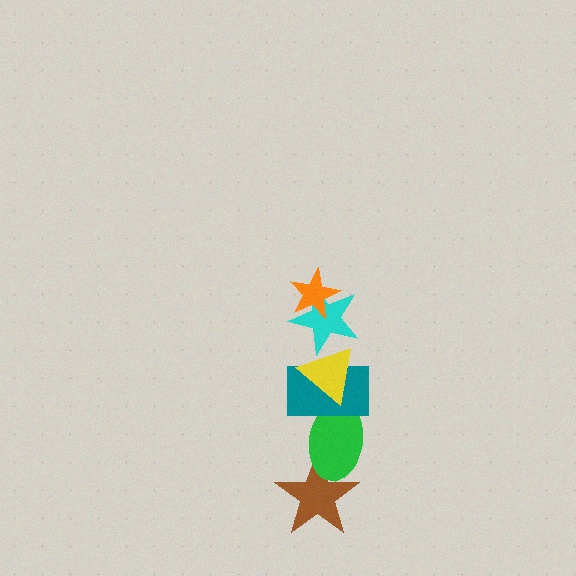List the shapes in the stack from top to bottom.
From top to bottom: the orange star, the cyan star, the yellow triangle, the teal rectangle, the green ellipse, the brown star.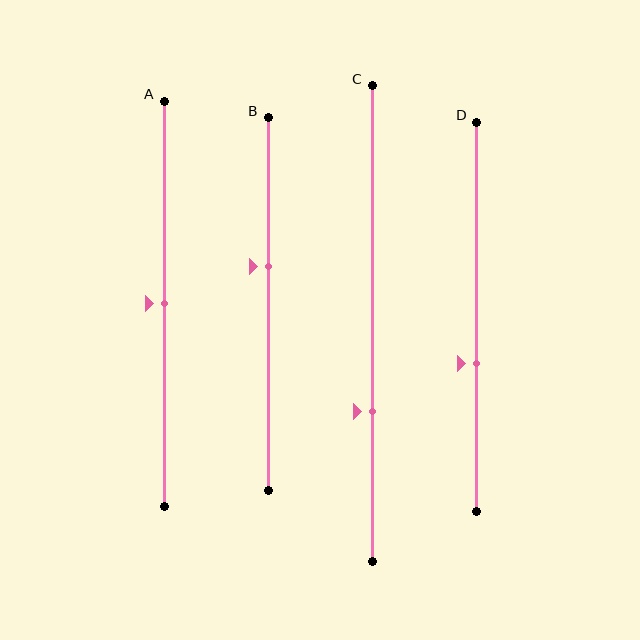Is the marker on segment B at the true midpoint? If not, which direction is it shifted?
No, the marker on segment B is shifted upward by about 10% of the segment length.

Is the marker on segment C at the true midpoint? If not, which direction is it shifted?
No, the marker on segment C is shifted downward by about 18% of the segment length.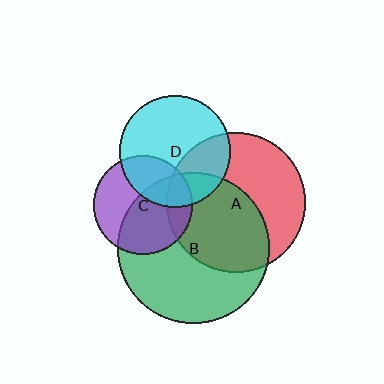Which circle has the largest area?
Circle B (green).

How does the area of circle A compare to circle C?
Approximately 2.0 times.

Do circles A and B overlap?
Yes.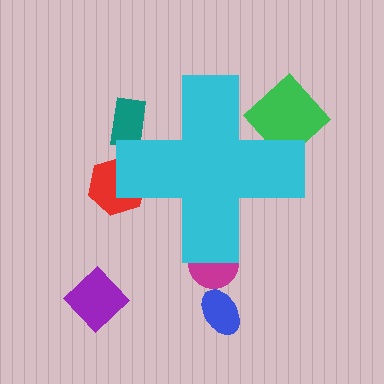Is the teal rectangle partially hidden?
Yes, the teal rectangle is partially hidden behind the cyan cross.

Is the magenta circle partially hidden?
Yes, the magenta circle is partially hidden behind the cyan cross.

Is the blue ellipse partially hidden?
No, the blue ellipse is fully visible.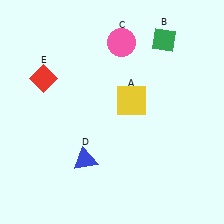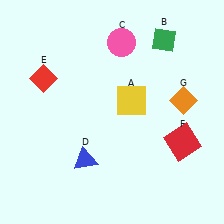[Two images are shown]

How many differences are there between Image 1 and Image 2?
There are 2 differences between the two images.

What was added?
A red square (F), an orange diamond (G) were added in Image 2.